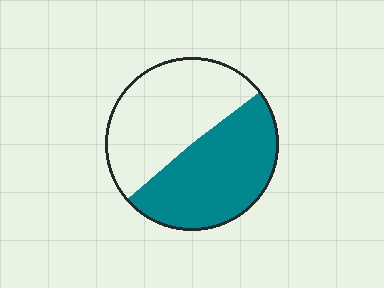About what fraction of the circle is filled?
About one half (1/2).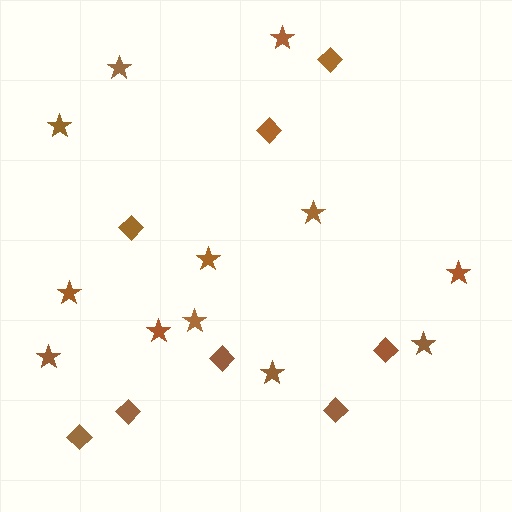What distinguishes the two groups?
There are 2 groups: one group of stars (12) and one group of diamonds (8).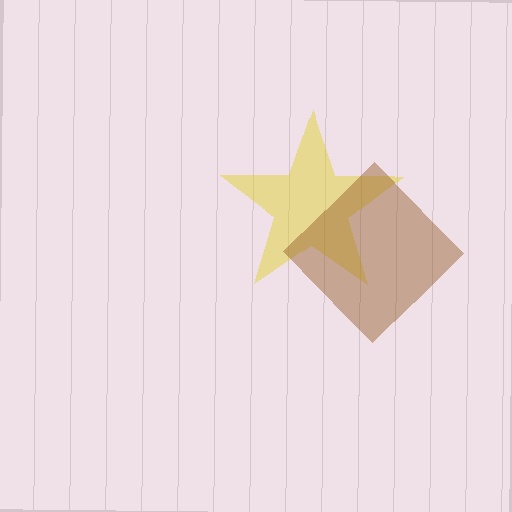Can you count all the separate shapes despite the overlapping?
Yes, there are 2 separate shapes.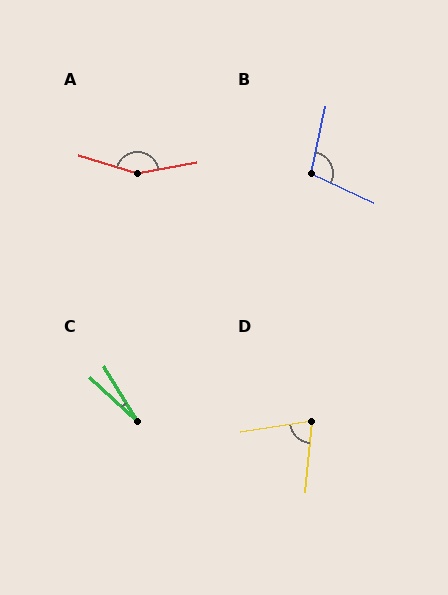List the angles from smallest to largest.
C (16°), D (75°), B (103°), A (152°).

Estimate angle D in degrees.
Approximately 75 degrees.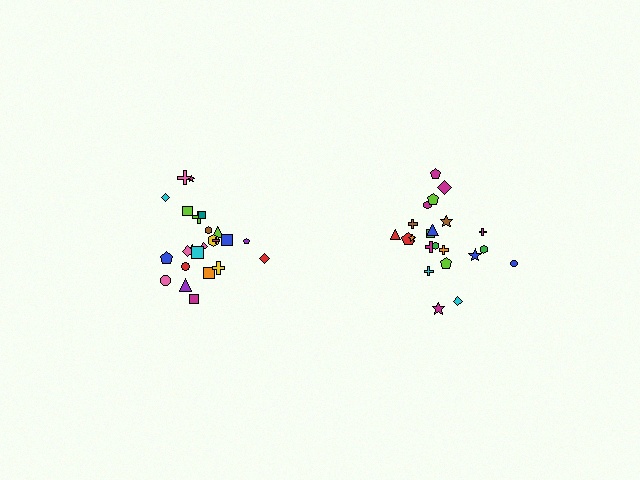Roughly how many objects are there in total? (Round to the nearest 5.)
Roughly 45 objects in total.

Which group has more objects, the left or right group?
The left group.